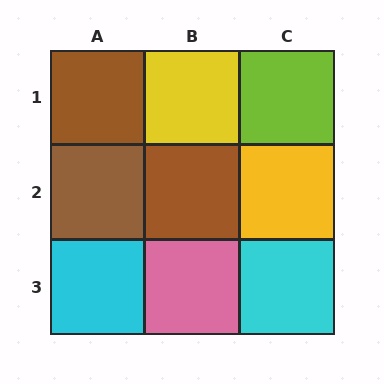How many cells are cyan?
2 cells are cyan.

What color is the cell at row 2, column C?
Yellow.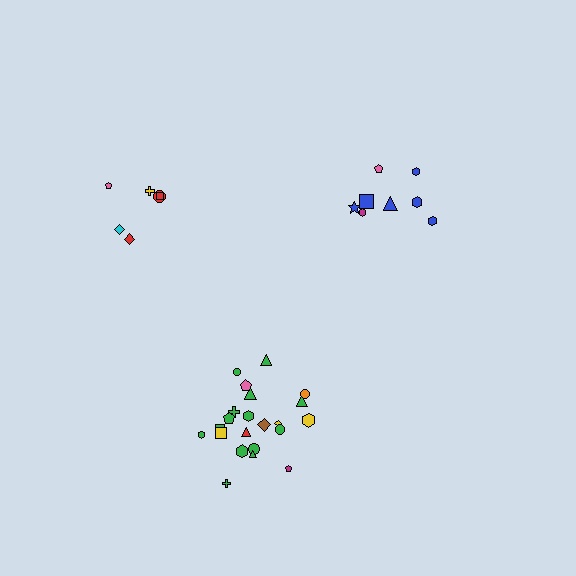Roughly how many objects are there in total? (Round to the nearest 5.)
Roughly 35 objects in total.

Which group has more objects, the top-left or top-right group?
The top-right group.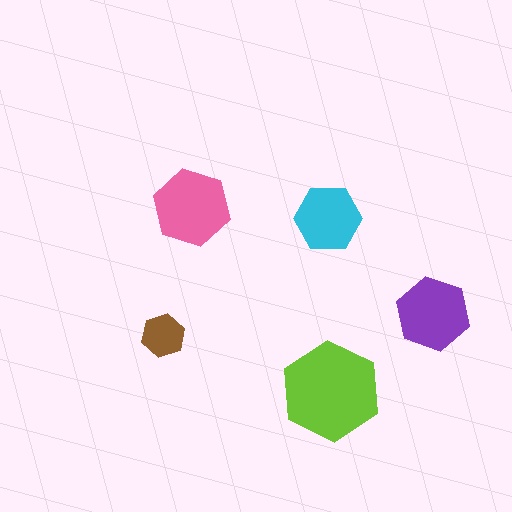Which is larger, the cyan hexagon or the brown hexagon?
The cyan one.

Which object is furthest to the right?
The purple hexagon is rightmost.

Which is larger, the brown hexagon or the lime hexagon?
The lime one.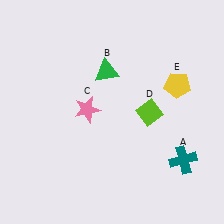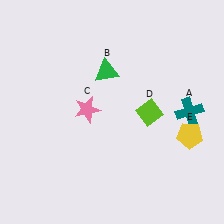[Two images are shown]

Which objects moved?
The objects that moved are: the teal cross (A), the yellow pentagon (E).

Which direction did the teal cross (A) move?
The teal cross (A) moved up.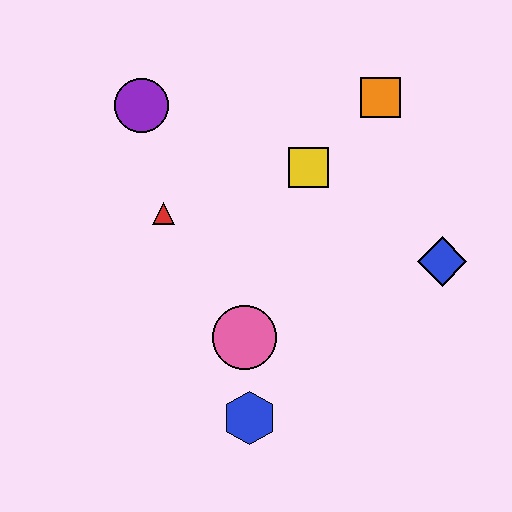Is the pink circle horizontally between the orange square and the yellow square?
No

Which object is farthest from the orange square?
The blue hexagon is farthest from the orange square.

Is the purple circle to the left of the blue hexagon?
Yes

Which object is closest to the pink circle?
The blue hexagon is closest to the pink circle.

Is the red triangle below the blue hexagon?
No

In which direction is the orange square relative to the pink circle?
The orange square is above the pink circle.